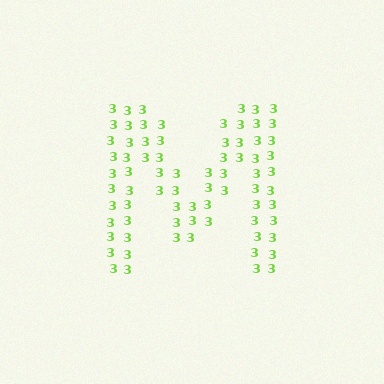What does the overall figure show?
The overall figure shows the letter M.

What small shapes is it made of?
It is made of small digit 3's.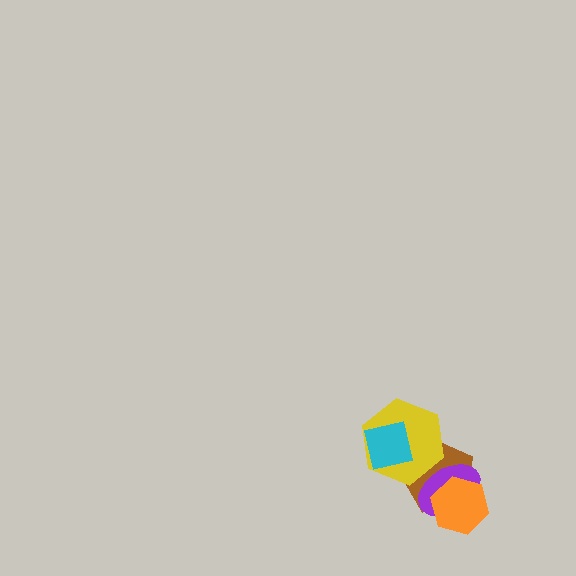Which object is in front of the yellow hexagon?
The cyan square is in front of the yellow hexagon.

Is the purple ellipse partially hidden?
Yes, it is partially covered by another shape.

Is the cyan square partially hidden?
No, no other shape covers it.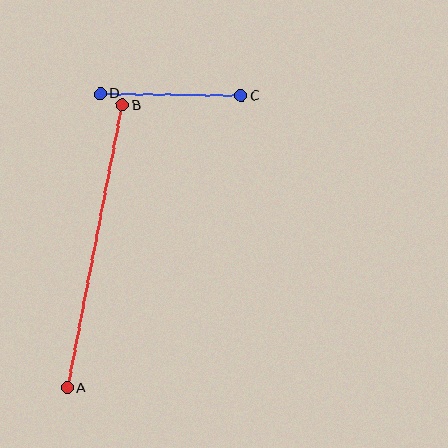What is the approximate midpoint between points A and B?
The midpoint is at approximately (95, 247) pixels.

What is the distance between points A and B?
The distance is approximately 288 pixels.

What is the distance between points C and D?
The distance is approximately 141 pixels.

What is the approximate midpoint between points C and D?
The midpoint is at approximately (171, 95) pixels.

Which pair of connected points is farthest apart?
Points A and B are farthest apart.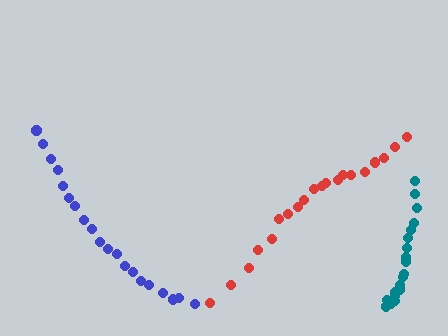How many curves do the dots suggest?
There are 3 distinct paths.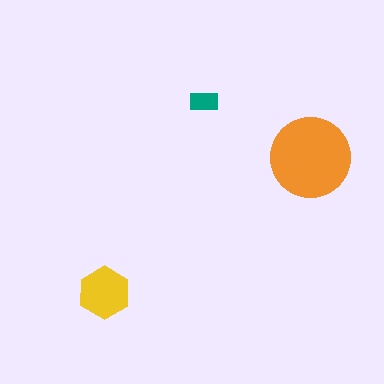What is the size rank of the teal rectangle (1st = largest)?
3rd.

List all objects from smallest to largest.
The teal rectangle, the yellow hexagon, the orange circle.